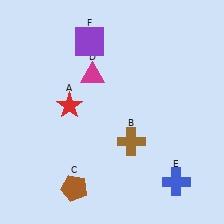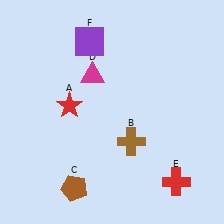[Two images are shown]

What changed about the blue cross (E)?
In Image 1, E is blue. In Image 2, it changed to red.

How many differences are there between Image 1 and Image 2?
There is 1 difference between the two images.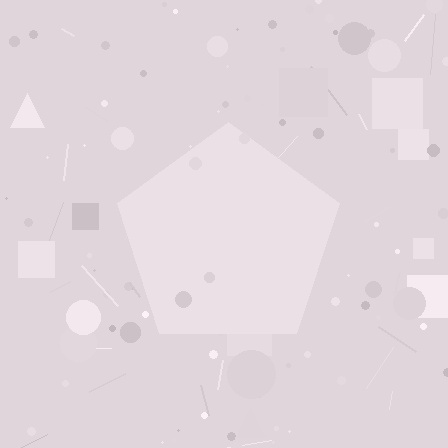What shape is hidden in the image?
A pentagon is hidden in the image.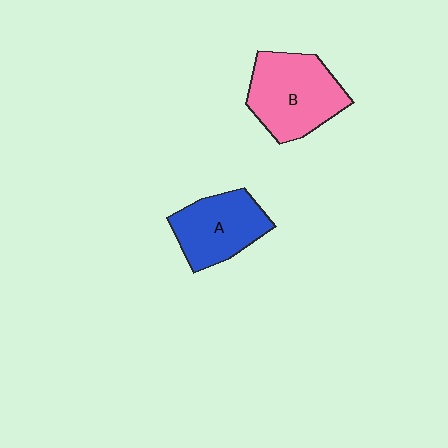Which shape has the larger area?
Shape B (pink).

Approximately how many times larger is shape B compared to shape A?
Approximately 1.2 times.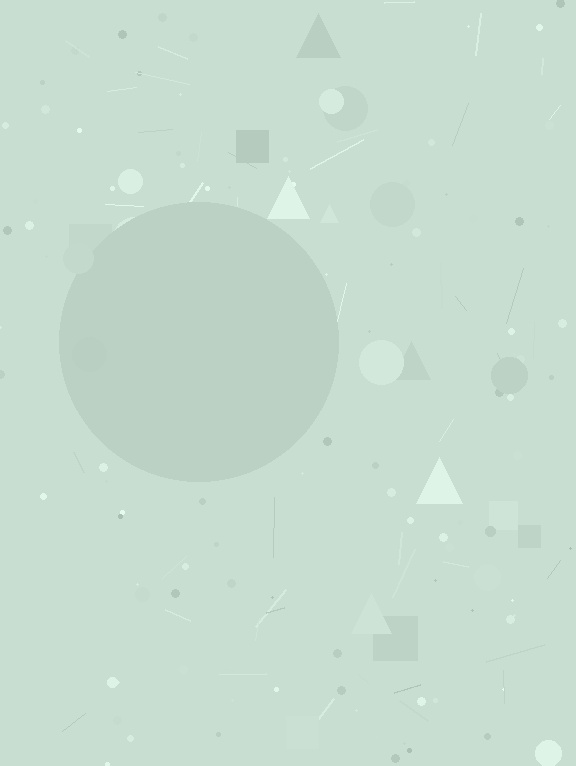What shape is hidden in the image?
A circle is hidden in the image.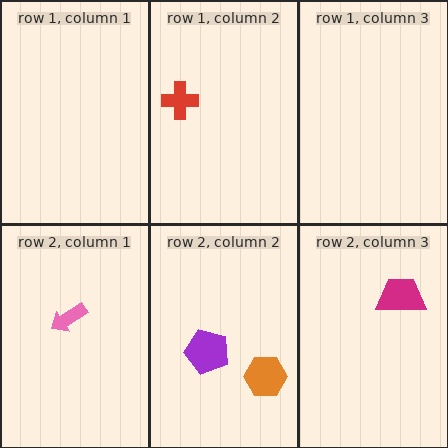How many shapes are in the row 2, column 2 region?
2.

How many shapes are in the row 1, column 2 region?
1.